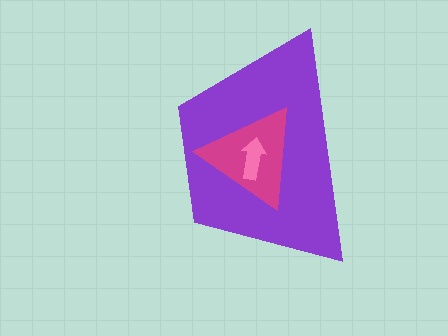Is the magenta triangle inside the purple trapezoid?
Yes.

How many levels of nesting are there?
3.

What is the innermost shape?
The pink arrow.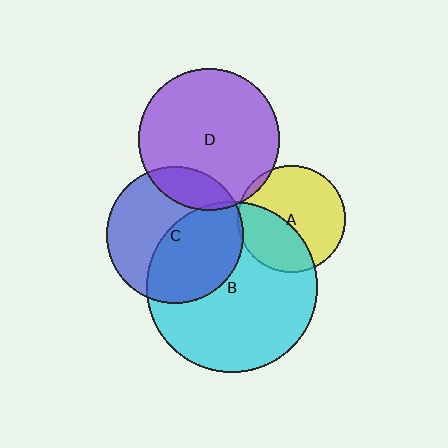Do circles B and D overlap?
Yes.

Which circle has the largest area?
Circle B (cyan).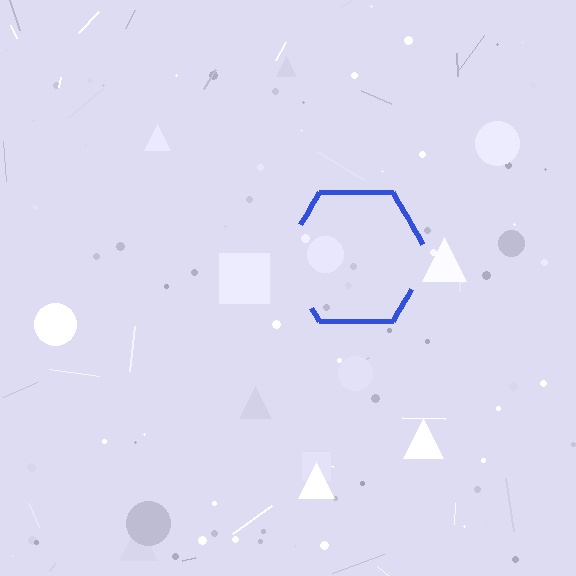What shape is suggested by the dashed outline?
The dashed outline suggests a hexagon.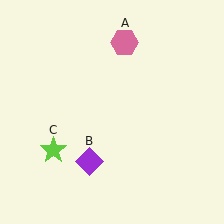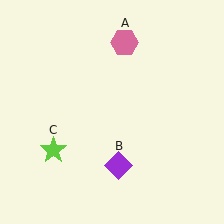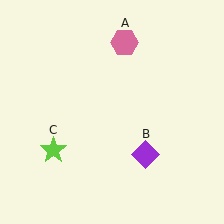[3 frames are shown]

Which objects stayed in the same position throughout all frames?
Pink hexagon (object A) and lime star (object C) remained stationary.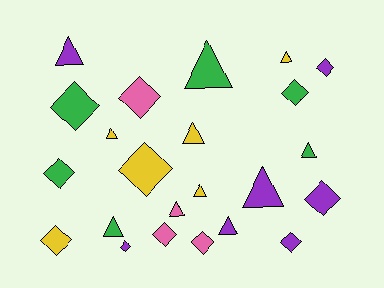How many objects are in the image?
There are 23 objects.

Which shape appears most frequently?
Diamond, with 12 objects.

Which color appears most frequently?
Purple, with 7 objects.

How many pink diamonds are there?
There are 3 pink diamonds.